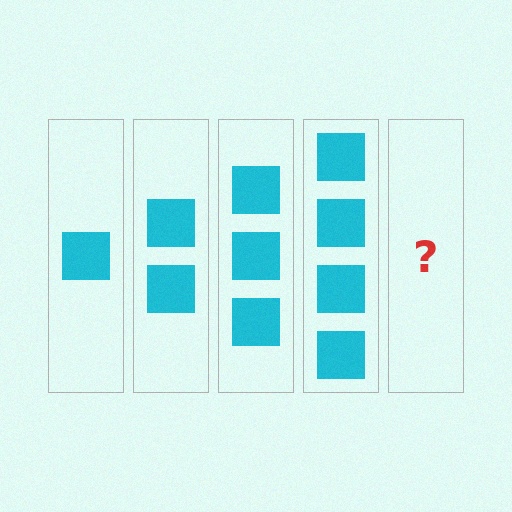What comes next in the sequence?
The next element should be 5 squares.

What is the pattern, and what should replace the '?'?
The pattern is that each step adds one more square. The '?' should be 5 squares.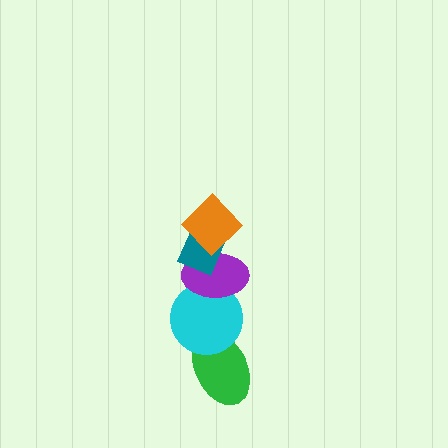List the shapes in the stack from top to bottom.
From top to bottom: the orange diamond, the teal rectangle, the purple ellipse, the cyan circle, the green ellipse.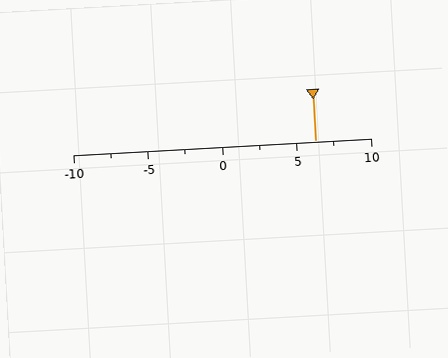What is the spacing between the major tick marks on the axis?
The major ticks are spaced 5 apart.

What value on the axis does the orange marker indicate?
The marker indicates approximately 6.2.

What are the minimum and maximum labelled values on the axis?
The axis runs from -10 to 10.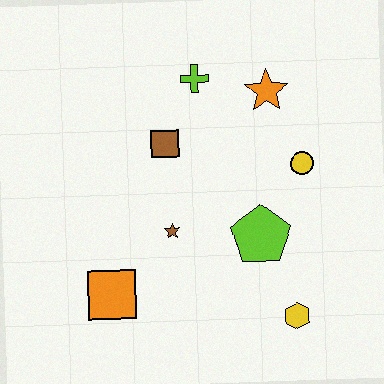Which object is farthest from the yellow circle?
The orange square is farthest from the yellow circle.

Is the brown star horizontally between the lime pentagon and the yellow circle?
No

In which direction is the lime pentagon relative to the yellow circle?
The lime pentagon is below the yellow circle.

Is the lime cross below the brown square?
No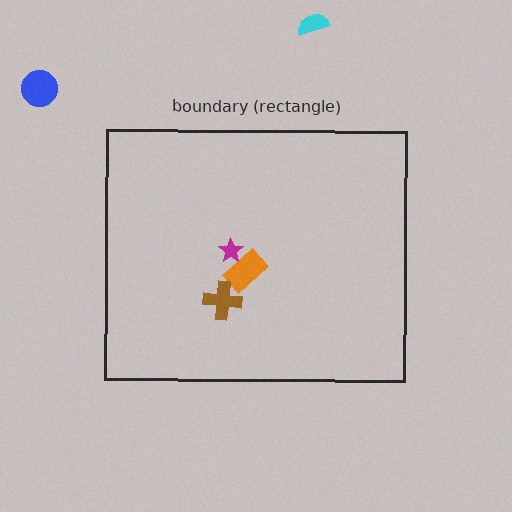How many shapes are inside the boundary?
3 inside, 2 outside.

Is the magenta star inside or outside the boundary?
Inside.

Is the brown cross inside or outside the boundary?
Inside.